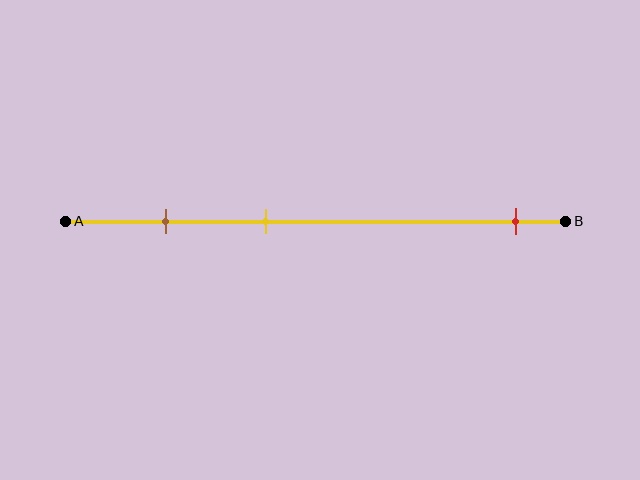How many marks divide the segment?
There are 3 marks dividing the segment.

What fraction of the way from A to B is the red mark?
The red mark is approximately 90% (0.9) of the way from A to B.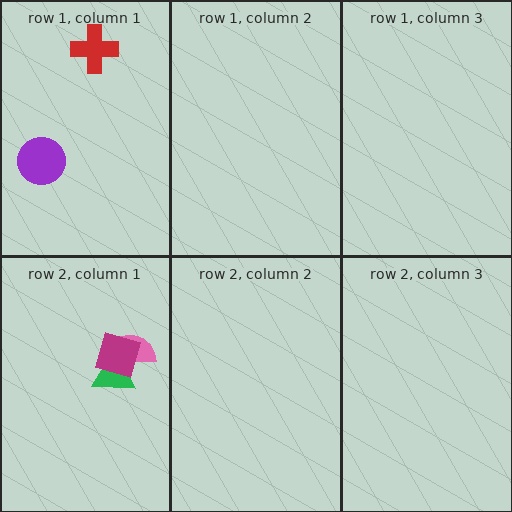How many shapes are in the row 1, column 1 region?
2.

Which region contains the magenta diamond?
The row 2, column 1 region.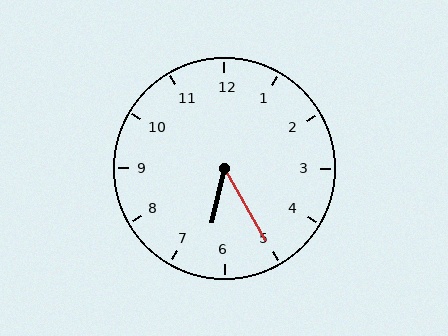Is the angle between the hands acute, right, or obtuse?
It is acute.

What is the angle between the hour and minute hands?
Approximately 42 degrees.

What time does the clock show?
6:25.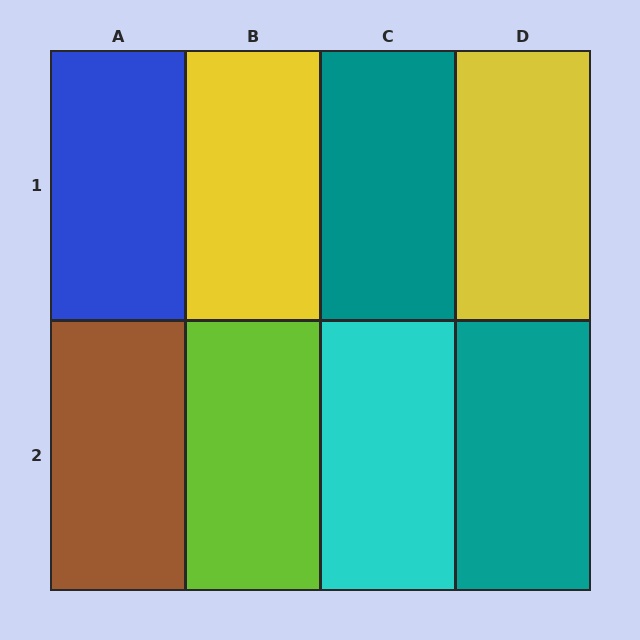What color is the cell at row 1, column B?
Yellow.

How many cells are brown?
1 cell is brown.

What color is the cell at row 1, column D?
Yellow.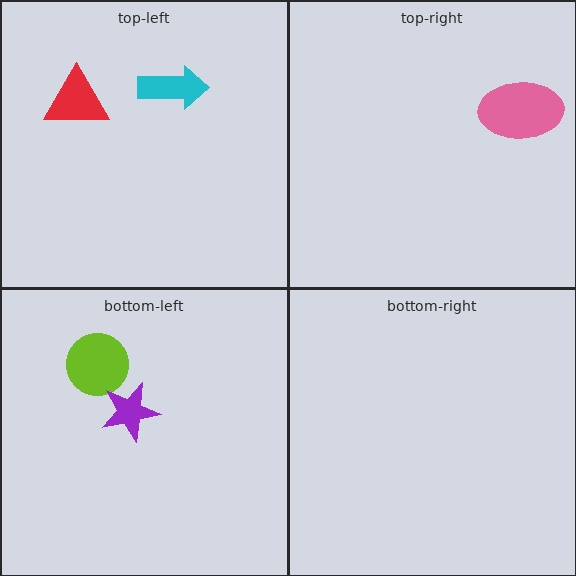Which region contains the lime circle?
The bottom-left region.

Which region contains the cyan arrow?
The top-left region.